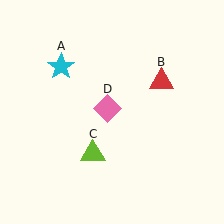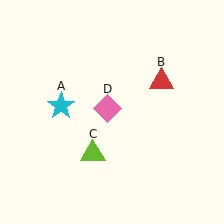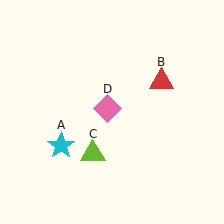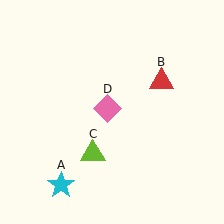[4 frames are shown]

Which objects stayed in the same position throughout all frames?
Red triangle (object B) and lime triangle (object C) and pink diamond (object D) remained stationary.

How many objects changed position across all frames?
1 object changed position: cyan star (object A).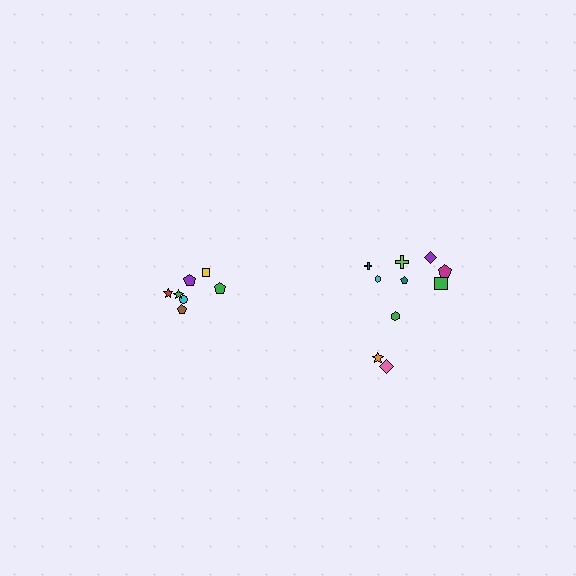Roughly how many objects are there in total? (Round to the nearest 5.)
Roughly 15 objects in total.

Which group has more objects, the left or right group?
The right group.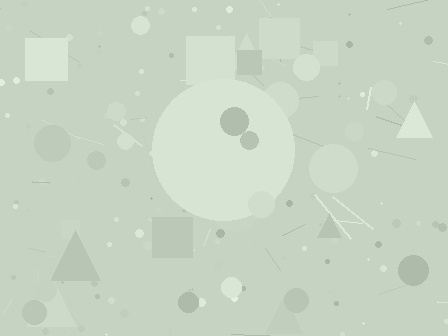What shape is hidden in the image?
A circle is hidden in the image.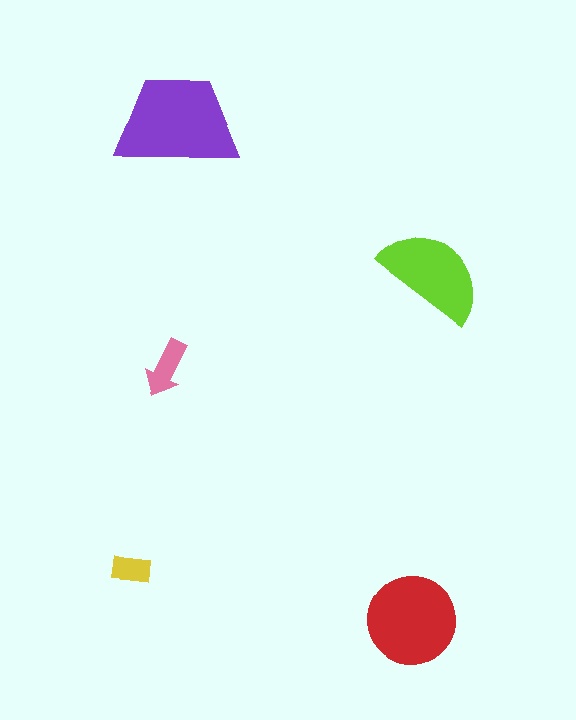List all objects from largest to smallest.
The purple trapezoid, the red circle, the lime semicircle, the pink arrow, the yellow rectangle.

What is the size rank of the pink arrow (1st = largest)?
4th.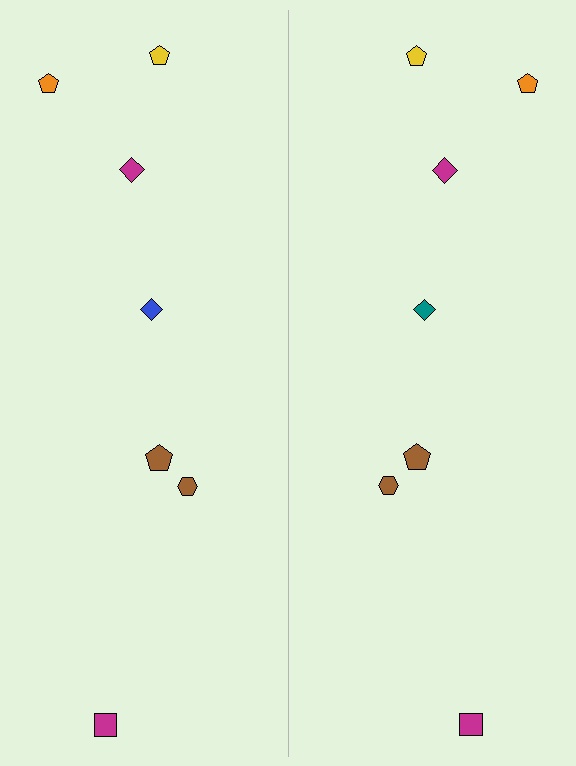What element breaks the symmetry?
The teal diamond on the right side breaks the symmetry — its mirror counterpart is blue.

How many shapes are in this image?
There are 14 shapes in this image.